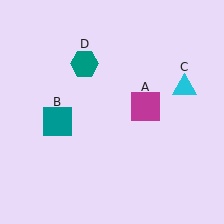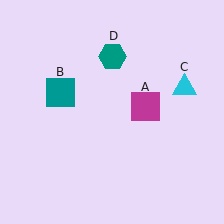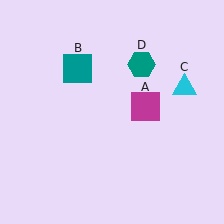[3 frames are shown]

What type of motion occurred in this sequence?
The teal square (object B), teal hexagon (object D) rotated clockwise around the center of the scene.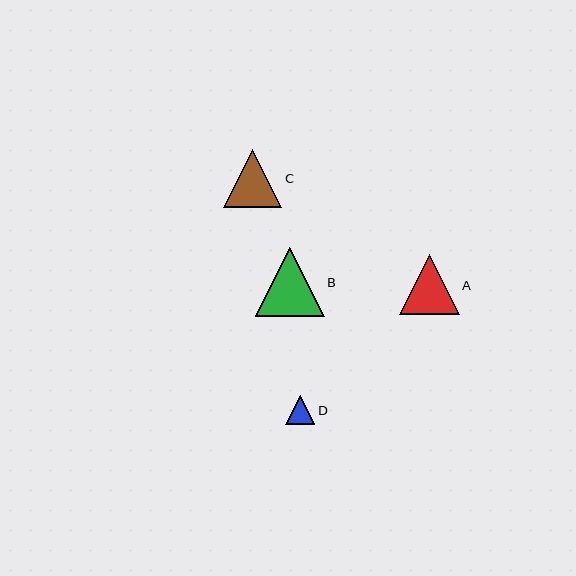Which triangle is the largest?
Triangle B is the largest with a size of approximately 69 pixels.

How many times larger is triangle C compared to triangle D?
Triangle C is approximately 2.0 times the size of triangle D.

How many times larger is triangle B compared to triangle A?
Triangle B is approximately 1.2 times the size of triangle A.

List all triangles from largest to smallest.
From largest to smallest: B, A, C, D.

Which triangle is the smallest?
Triangle D is the smallest with a size of approximately 30 pixels.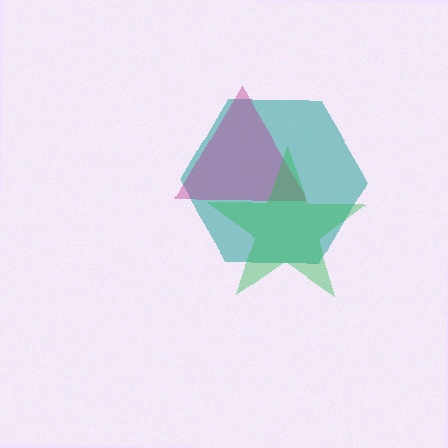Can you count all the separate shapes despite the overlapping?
Yes, there are 3 separate shapes.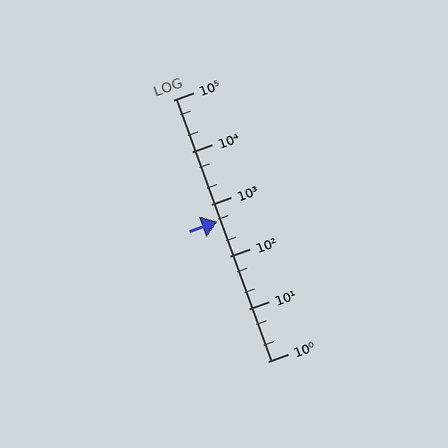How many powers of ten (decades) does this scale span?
The scale spans 5 decades, from 1 to 100000.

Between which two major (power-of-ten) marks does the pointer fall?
The pointer is between 100 and 1000.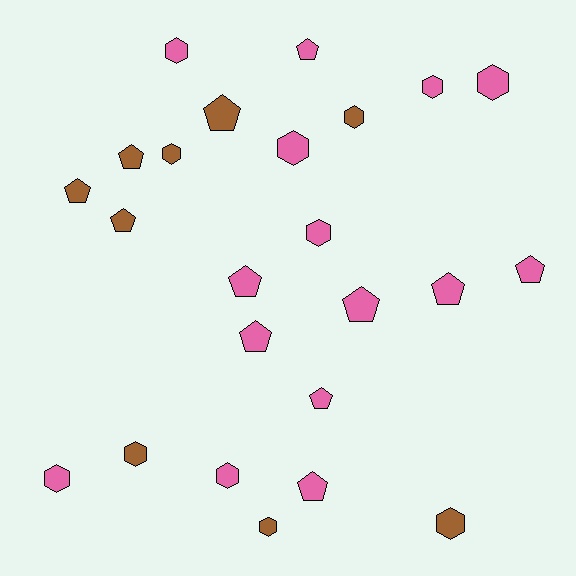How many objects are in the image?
There are 24 objects.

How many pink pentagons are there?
There are 8 pink pentagons.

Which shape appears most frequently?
Hexagon, with 12 objects.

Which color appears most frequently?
Pink, with 15 objects.